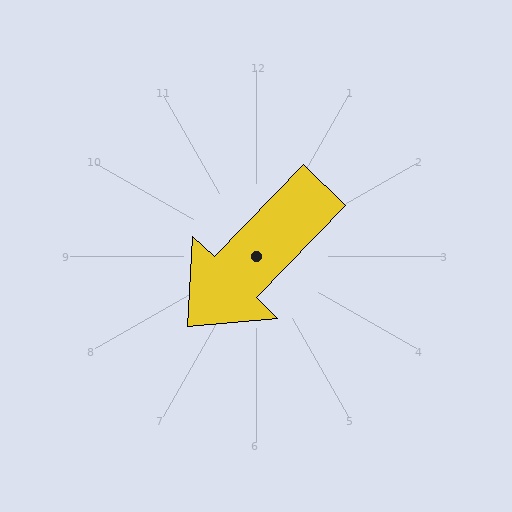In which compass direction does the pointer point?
Southwest.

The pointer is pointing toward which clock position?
Roughly 7 o'clock.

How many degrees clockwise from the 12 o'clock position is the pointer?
Approximately 224 degrees.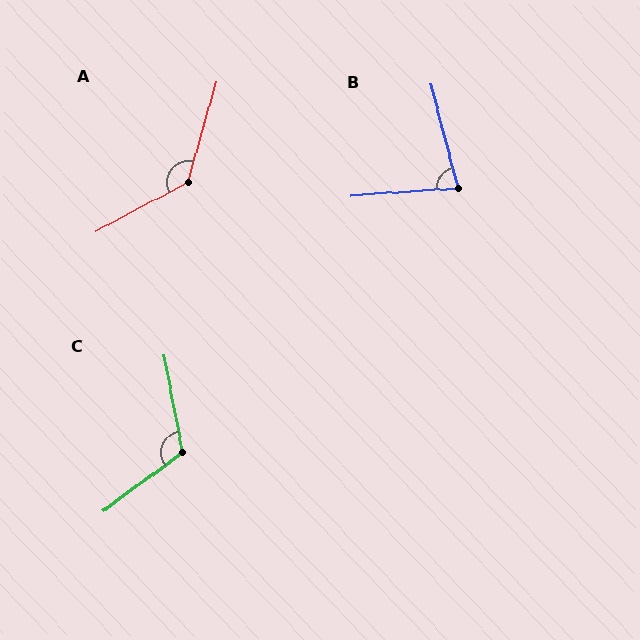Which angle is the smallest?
B, at approximately 79 degrees.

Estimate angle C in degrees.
Approximately 116 degrees.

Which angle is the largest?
A, at approximately 134 degrees.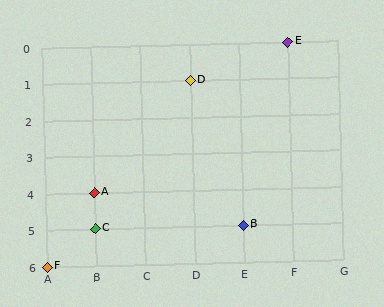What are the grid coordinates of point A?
Point A is at grid coordinates (B, 4).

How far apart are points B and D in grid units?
Points B and D are 1 column and 4 rows apart (about 4.1 grid units diagonally).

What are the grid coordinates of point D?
Point D is at grid coordinates (D, 1).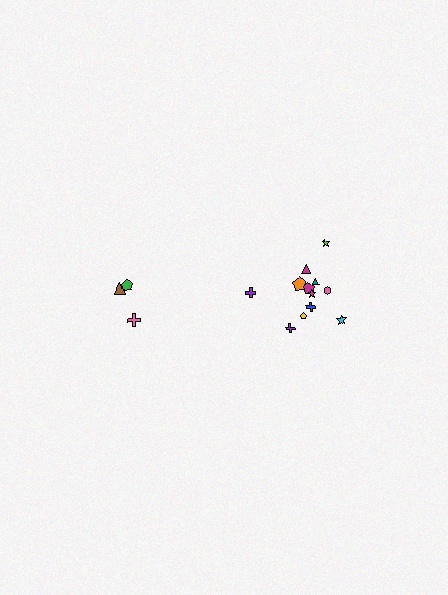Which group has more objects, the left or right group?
The right group.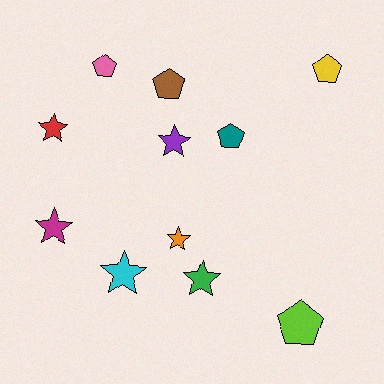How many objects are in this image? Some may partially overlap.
There are 11 objects.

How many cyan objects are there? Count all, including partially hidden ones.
There is 1 cyan object.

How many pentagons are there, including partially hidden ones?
There are 5 pentagons.